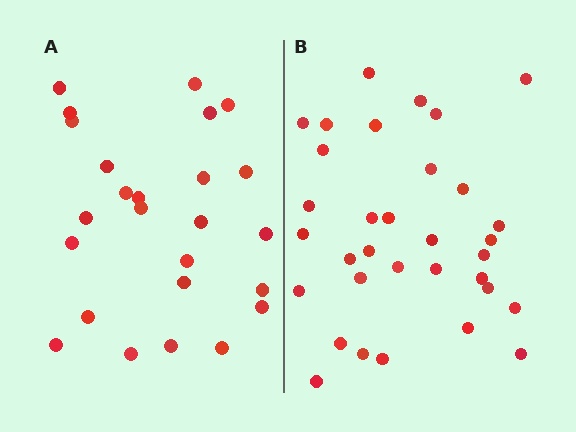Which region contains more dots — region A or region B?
Region B (the right region) has more dots.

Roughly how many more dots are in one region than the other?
Region B has roughly 8 or so more dots than region A.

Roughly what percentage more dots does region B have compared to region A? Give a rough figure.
About 30% more.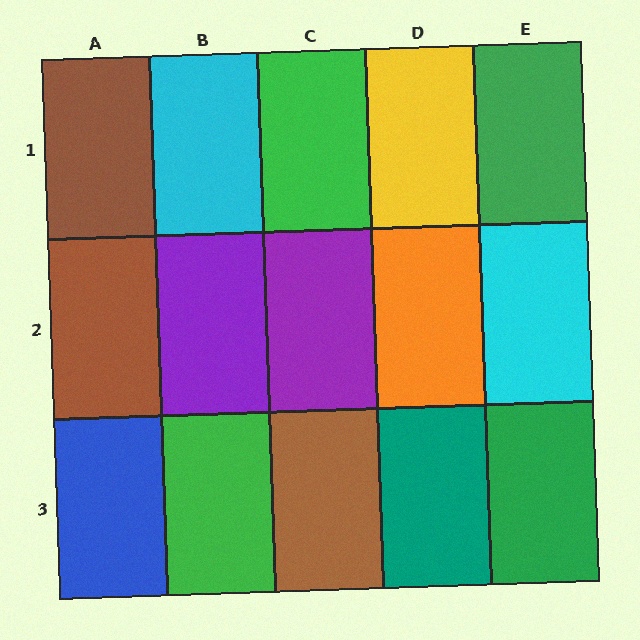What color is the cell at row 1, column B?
Cyan.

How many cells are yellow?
1 cell is yellow.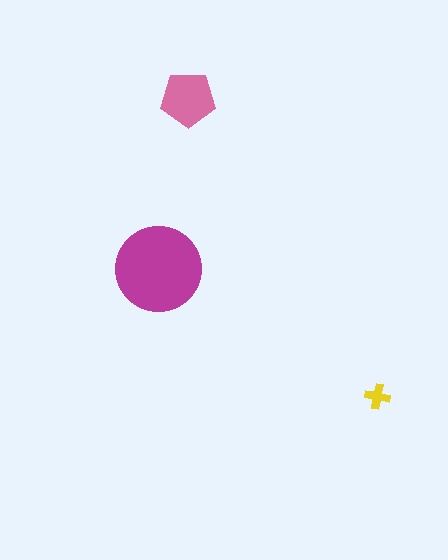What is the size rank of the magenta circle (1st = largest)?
1st.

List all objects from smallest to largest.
The yellow cross, the pink pentagon, the magenta circle.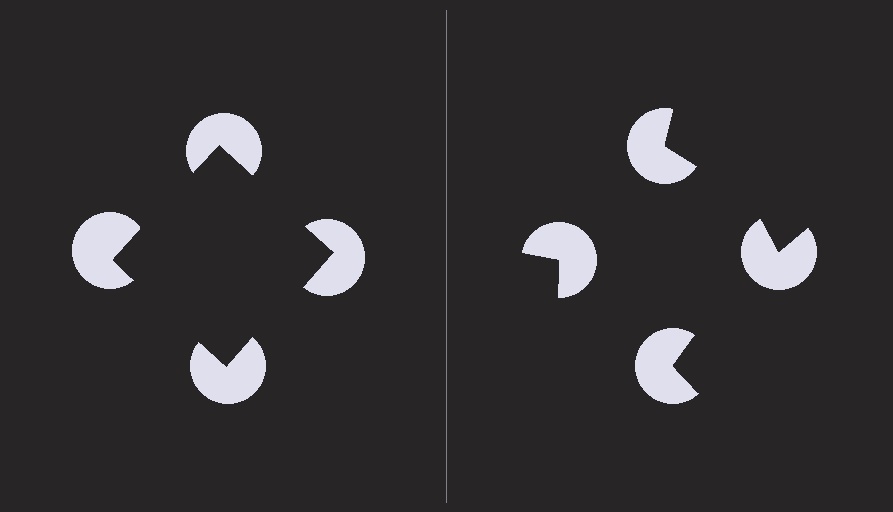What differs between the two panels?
The pac-man discs are positioned identically on both sides; only the wedge orientations differ. On the left they align to a square; on the right they are misaligned.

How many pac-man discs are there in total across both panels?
8 — 4 on each side.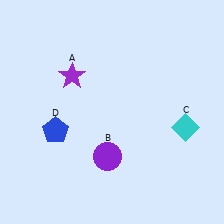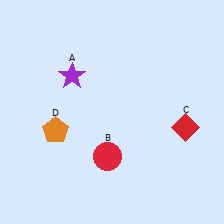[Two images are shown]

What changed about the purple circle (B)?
In Image 1, B is purple. In Image 2, it changed to red.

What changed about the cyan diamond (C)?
In Image 1, C is cyan. In Image 2, it changed to red.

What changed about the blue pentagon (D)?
In Image 1, D is blue. In Image 2, it changed to orange.